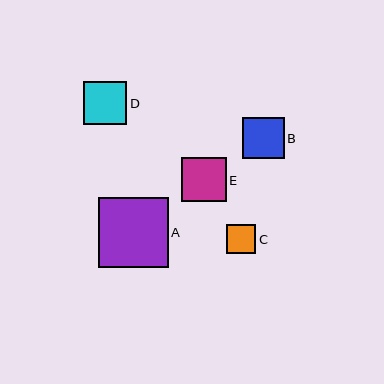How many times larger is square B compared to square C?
Square B is approximately 1.4 times the size of square C.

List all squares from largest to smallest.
From largest to smallest: A, E, D, B, C.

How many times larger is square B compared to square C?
Square B is approximately 1.4 times the size of square C.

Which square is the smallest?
Square C is the smallest with a size of approximately 29 pixels.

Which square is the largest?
Square A is the largest with a size of approximately 69 pixels.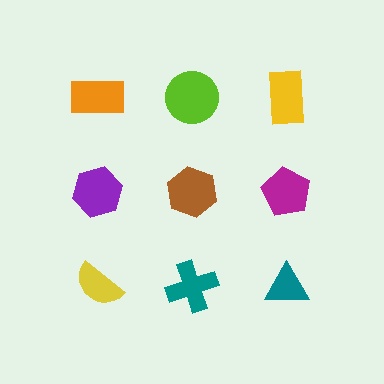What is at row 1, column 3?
A yellow rectangle.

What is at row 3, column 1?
A yellow semicircle.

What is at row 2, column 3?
A magenta pentagon.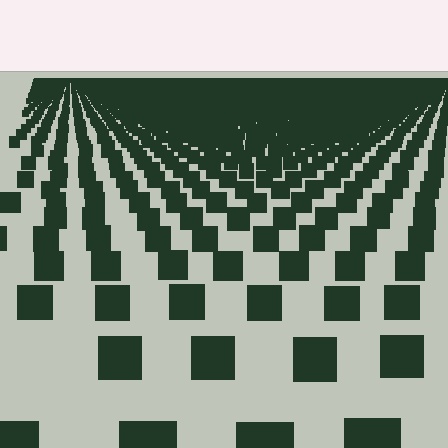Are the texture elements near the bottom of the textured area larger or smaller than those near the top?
Larger. Near the bottom, elements are closer to the viewer and appear at a bigger on-screen size.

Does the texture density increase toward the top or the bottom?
Density increases toward the top.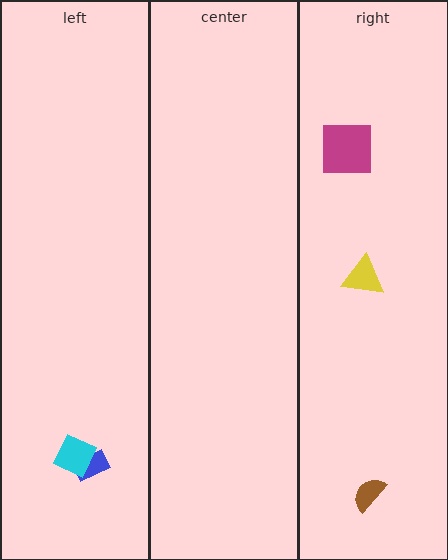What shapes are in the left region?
The blue rectangle, the cyan diamond.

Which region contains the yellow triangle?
The right region.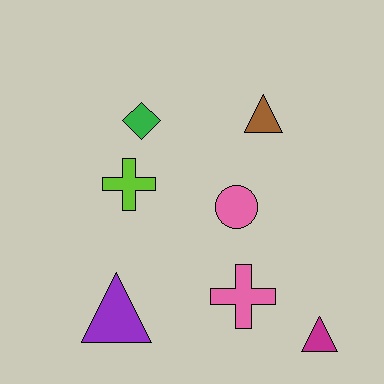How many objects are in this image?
There are 7 objects.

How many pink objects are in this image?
There are 2 pink objects.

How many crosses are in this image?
There are 2 crosses.